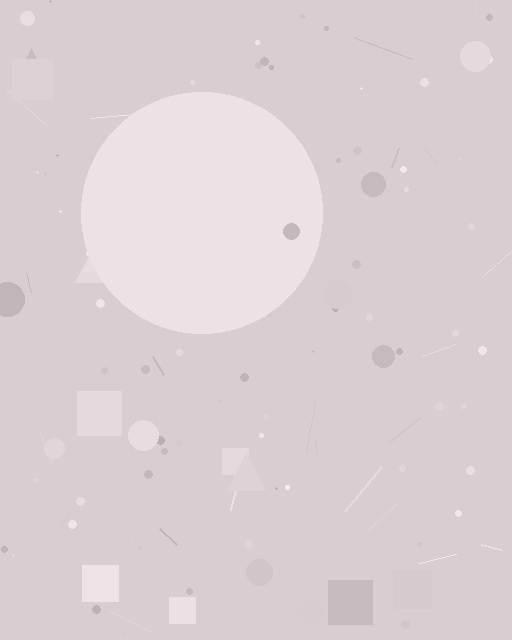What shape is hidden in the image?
A circle is hidden in the image.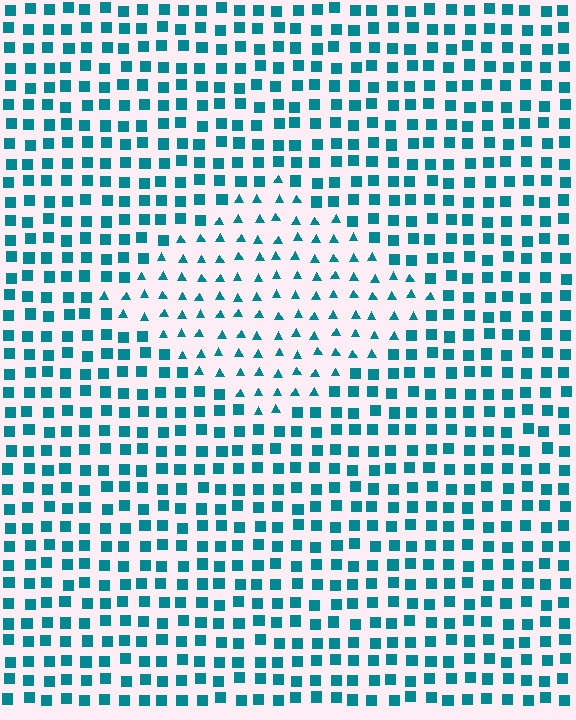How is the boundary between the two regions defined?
The boundary is defined by a change in element shape: triangles inside vs. squares outside. All elements share the same color and spacing.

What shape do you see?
I see a diamond.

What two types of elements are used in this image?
The image uses triangles inside the diamond region and squares outside it.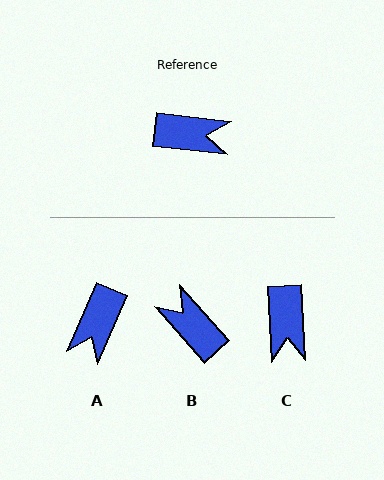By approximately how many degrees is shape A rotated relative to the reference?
Approximately 107 degrees clockwise.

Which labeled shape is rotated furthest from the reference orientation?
B, about 138 degrees away.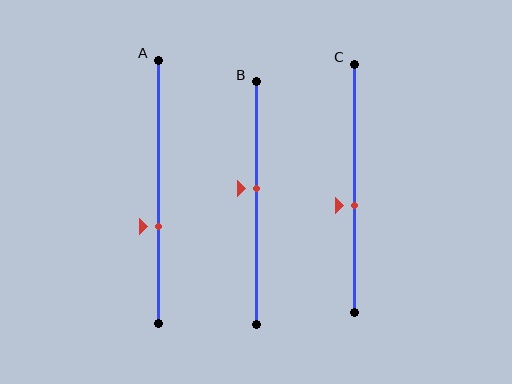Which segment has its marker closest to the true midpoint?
Segment B has its marker closest to the true midpoint.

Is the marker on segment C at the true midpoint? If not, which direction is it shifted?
No, the marker on segment C is shifted downward by about 7% of the segment length.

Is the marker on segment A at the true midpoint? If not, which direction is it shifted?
No, the marker on segment A is shifted downward by about 13% of the segment length.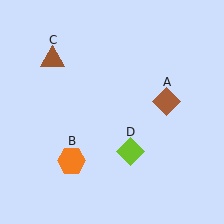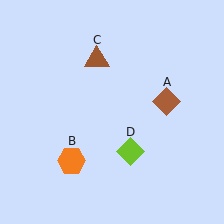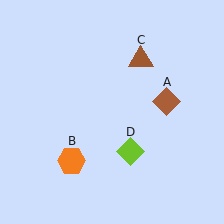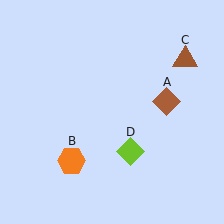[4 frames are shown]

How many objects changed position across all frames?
1 object changed position: brown triangle (object C).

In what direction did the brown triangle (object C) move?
The brown triangle (object C) moved right.